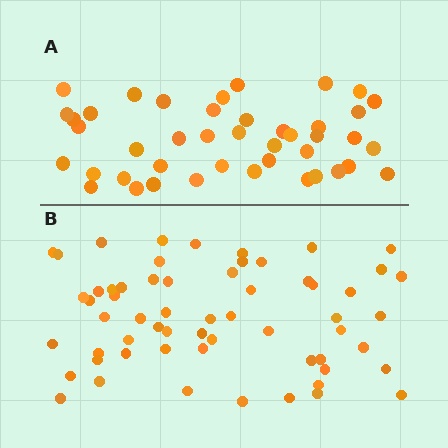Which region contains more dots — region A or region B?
Region B (the bottom region) has more dots.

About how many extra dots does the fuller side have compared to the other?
Region B has approximately 15 more dots than region A.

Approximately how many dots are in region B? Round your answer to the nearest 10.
About 60 dots.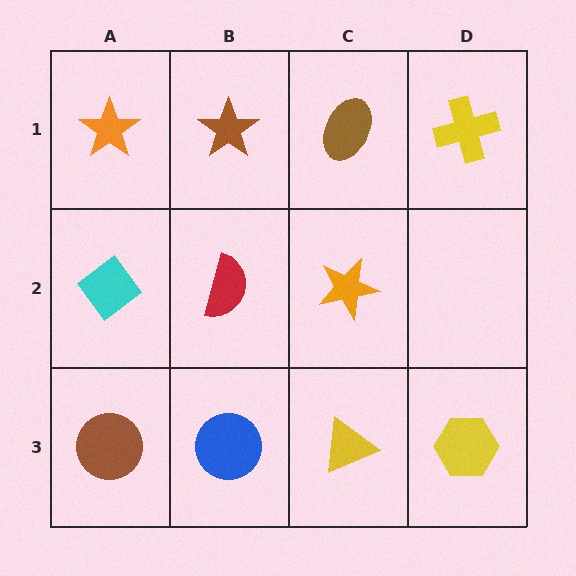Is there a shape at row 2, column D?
No, that cell is empty.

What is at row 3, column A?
A brown circle.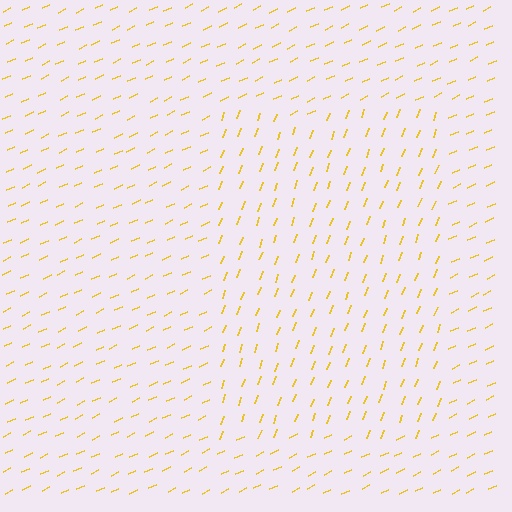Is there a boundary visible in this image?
Yes, there is a texture boundary formed by a change in line orientation.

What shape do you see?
I see a rectangle.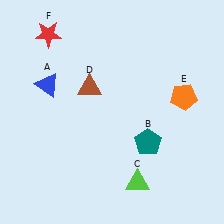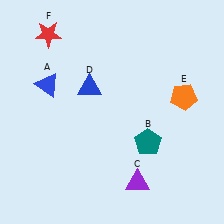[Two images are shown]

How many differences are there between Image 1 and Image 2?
There are 2 differences between the two images.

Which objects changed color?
C changed from lime to purple. D changed from brown to blue.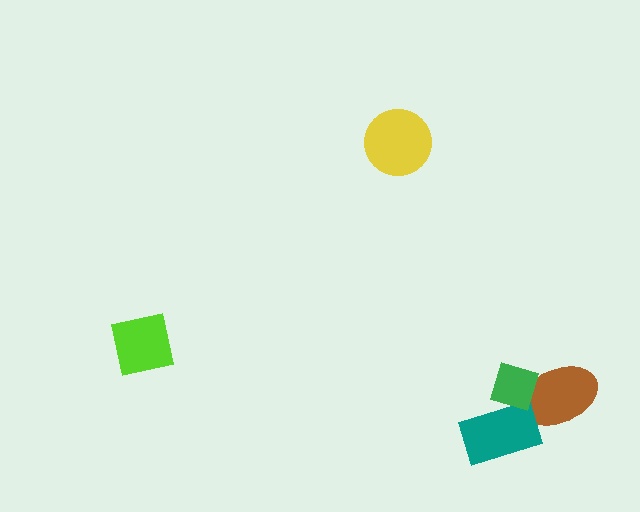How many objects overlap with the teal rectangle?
2 objects overlap with the teal rectangle.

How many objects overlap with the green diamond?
2 objects overlap with the green diamond.